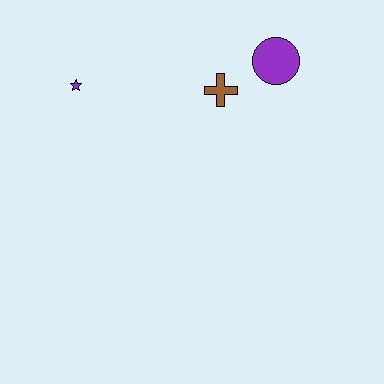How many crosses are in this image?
There is 1 cross.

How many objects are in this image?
There are 3 objects.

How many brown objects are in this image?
There is 1 brown object.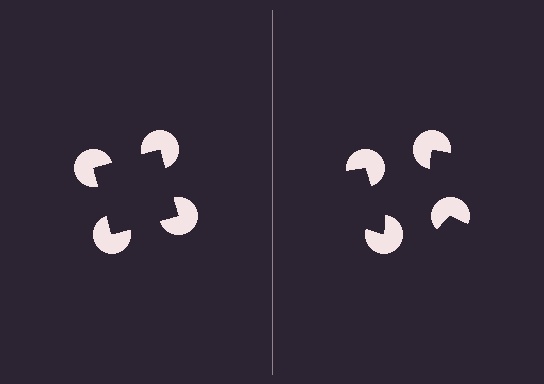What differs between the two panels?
The pac-man discs are positioned identically on both sides; only the wedge orientations differ. On the left they align to a square; on the right they are misaligned.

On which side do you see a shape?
An illusory square appears on the left side. On the right side the wedge cuts are rotated, so no coherent shape forms.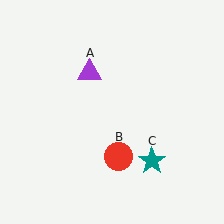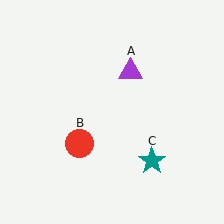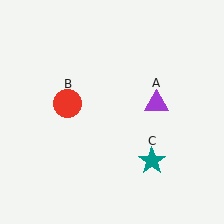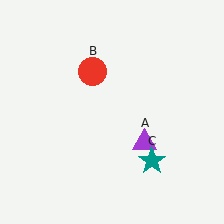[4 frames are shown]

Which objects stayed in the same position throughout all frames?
Teal star (object C) remained stationary.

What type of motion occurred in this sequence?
The purple triangle (object A), red circle (object B) rotated clockwise around the center of the scene.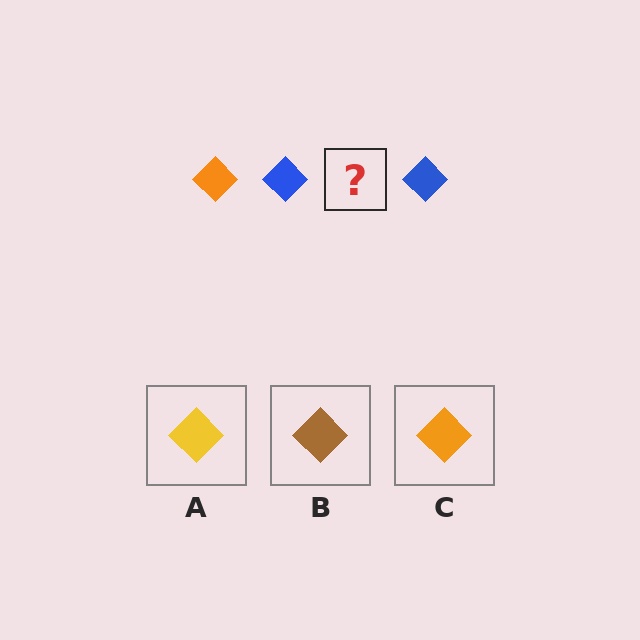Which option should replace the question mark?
Option C.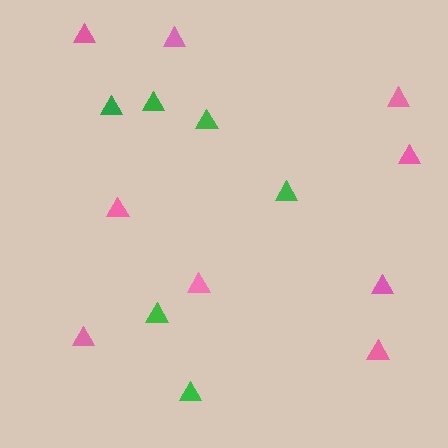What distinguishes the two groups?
There are 2 groups: one group of green triangles (6) and one group of pink triangles (9).